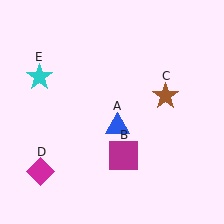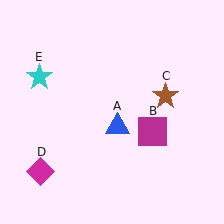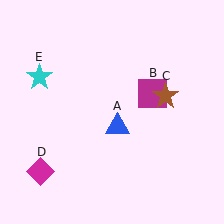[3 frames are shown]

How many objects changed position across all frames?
1 object changed position: magenta square (object B).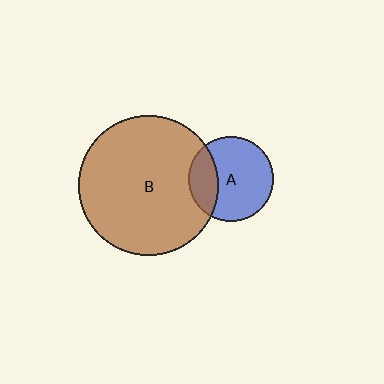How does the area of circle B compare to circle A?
Approximately 2.8 times.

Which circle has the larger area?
Circle B (brown).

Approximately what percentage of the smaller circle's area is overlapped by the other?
Approximately 25%.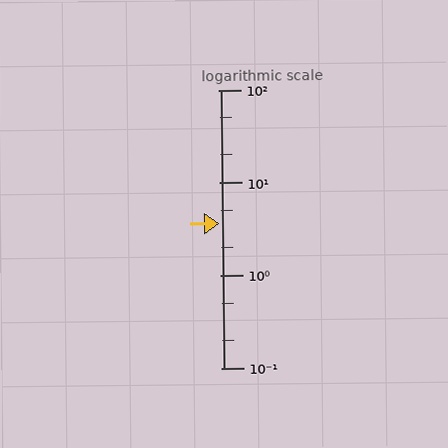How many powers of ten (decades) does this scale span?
The scale spans 3 decades, from 0.1 to 100.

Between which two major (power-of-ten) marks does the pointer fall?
The pointer is between 1 and 10.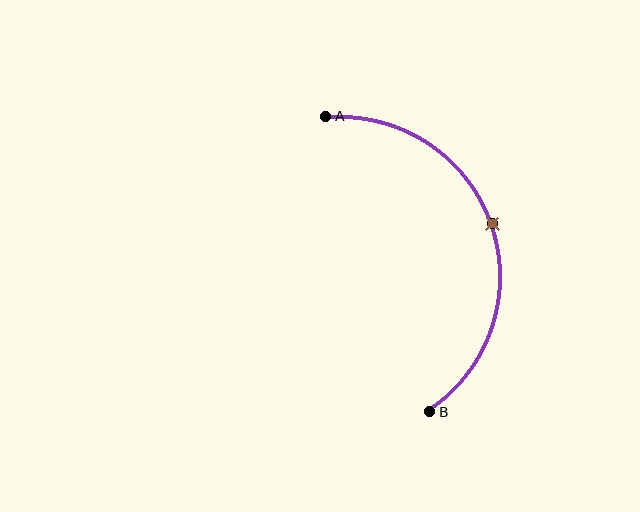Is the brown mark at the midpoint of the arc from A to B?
Yes. The brown mark lies on the arc at equal arc-length from both A and B — it is the arc midpoint.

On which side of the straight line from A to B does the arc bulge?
The arc bulges to the right of the straight line connecting A and B.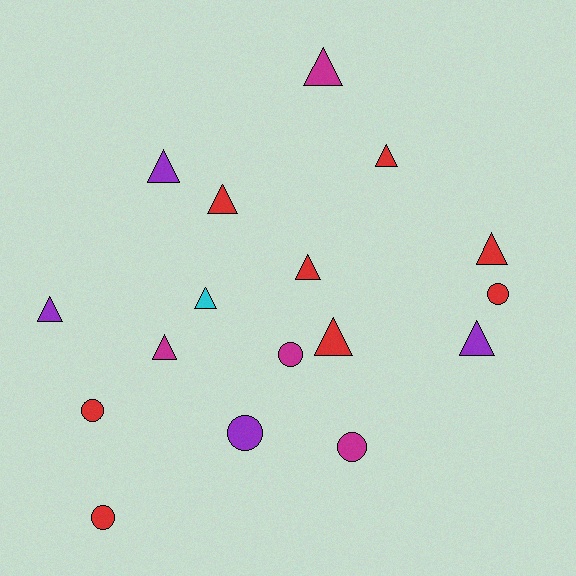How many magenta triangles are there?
There are 2 magenta triangles.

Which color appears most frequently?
Red, with 8 objects.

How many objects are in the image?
There are 17 objects.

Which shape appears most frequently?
Triangle, with 11 objects.